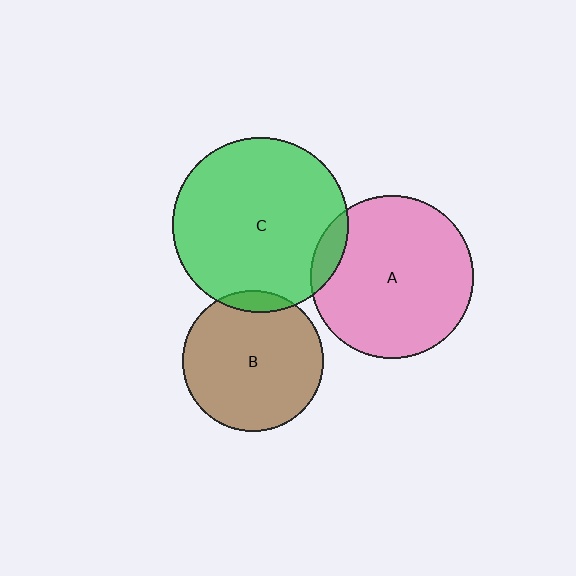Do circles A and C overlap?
Yes.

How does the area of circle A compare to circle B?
Approximately 1.3 times.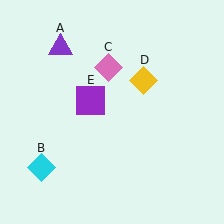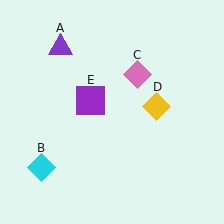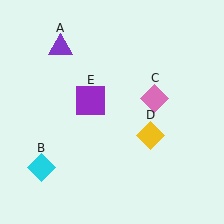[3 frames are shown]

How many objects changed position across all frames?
2 objects changed position: pink diamond (object C), yellow diamond (object D).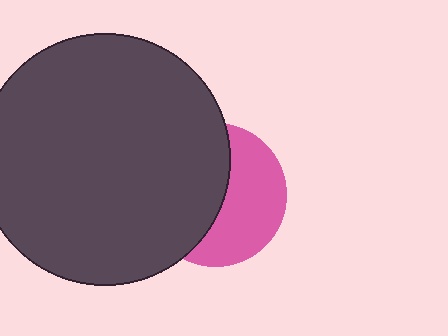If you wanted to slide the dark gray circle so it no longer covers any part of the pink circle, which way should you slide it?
Slide it left — that is the most direct way to separate the two shapes.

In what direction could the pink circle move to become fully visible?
The pink circle could move right. That would shift it out from behind the dark gray circle entirely.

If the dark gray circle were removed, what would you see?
You would see the complete pink circle.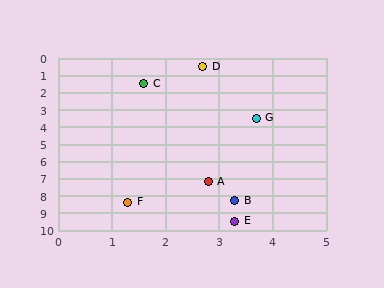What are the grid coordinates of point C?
Point C is at approximately (1.6, 1.5).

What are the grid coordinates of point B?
Point B is at approximately (3.3, 8.3).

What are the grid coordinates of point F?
Point F is at approximately (1.3, 8.4).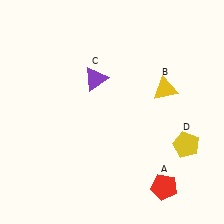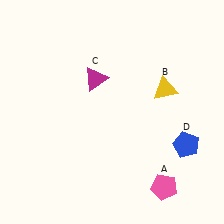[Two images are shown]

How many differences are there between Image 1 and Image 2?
There are 3 differences between the two images.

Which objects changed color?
A changed from red to pink. C changed from purple to magenta. D changed from yellow to blue.